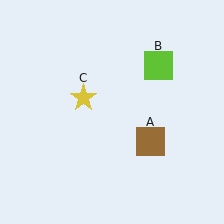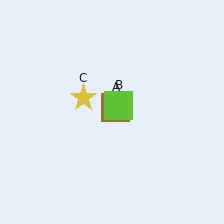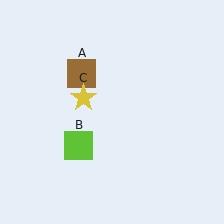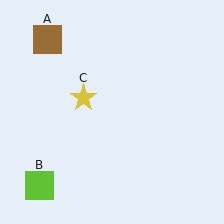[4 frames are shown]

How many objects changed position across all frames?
2 objects changed position: brown square (object A), lime square (object B).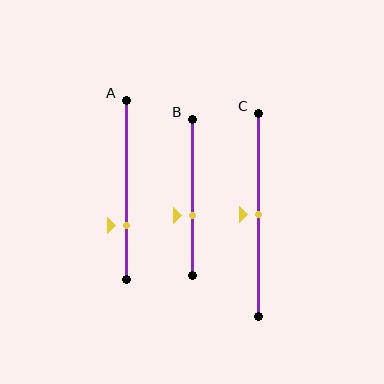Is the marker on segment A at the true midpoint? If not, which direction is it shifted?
No, the marker on segment A is shifted downward by about 20% of the segment length.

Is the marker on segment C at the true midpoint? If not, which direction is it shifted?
Yes, the marker on segment C is at the true midpoint.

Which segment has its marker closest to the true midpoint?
Segment C has its marker closest to the true midpoint.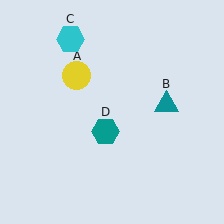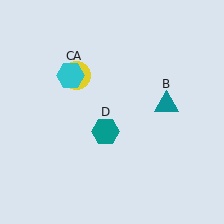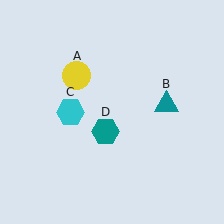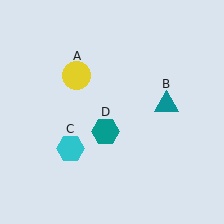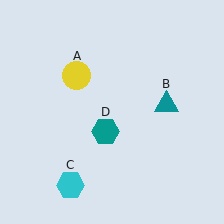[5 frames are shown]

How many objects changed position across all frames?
1 object changed position: cyan hexagon (object C).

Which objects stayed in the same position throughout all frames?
Yellow circle (object A) and teal triangle (object B) and teal hexagon (object D) remained stationary.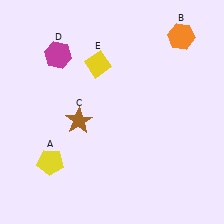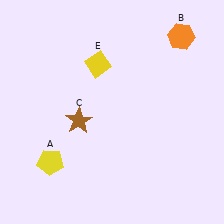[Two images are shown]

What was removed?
The magenta hexagon (D) was removed in Image 2.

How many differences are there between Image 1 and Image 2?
There is 1 difference between the two images.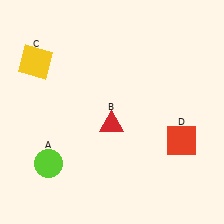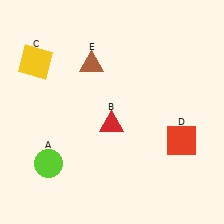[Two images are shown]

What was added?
A brown triangle (E) was added in Image 2.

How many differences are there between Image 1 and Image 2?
There is 1 difference between the two images.